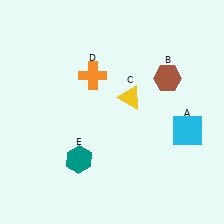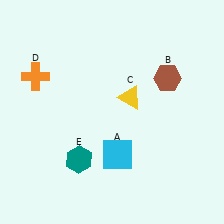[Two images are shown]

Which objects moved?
The objects that moved are: the cyan square (A), the orange cross (D).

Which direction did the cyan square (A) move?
The cyan square (A) moved left.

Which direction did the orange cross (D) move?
The orange cross (D) moved left.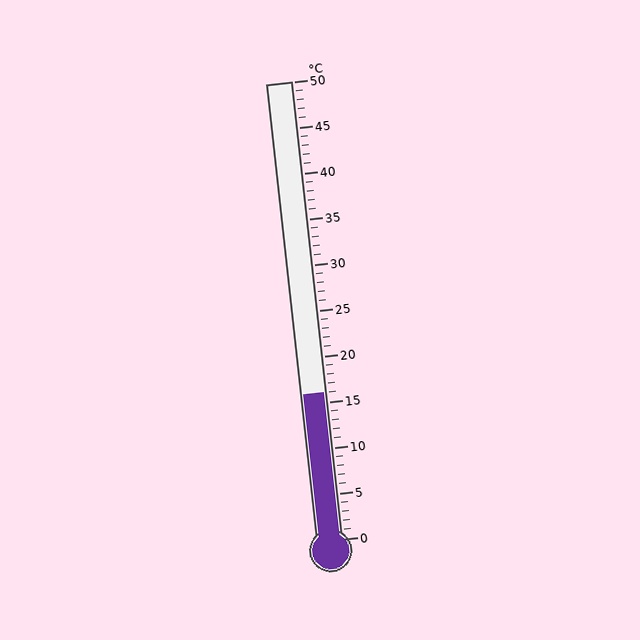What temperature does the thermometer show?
The thermometer shows approximately 16°C.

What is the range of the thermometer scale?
The thermometer scale ranges from 0°C to 50°C.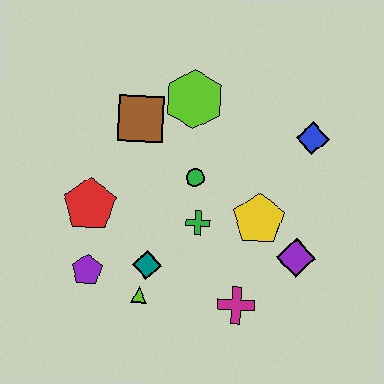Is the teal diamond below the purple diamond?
Yes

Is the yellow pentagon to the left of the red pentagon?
No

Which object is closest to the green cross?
The green circle is closest to the green cross.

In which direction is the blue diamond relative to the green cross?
The blue diamond is to the right of the green cross.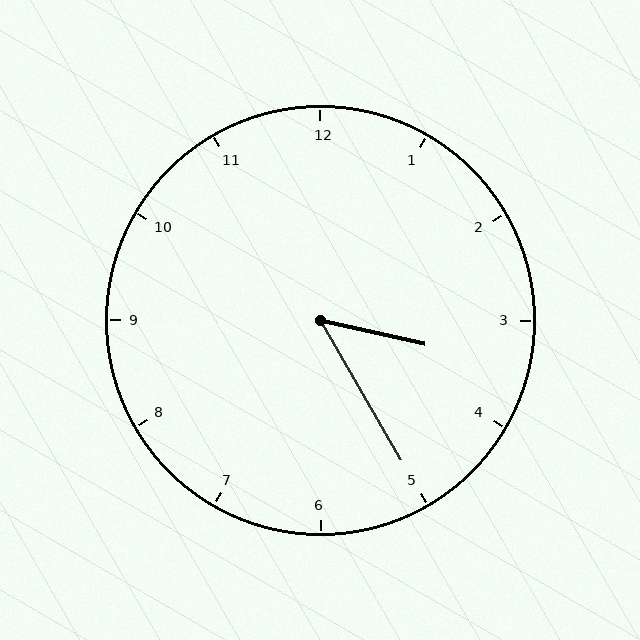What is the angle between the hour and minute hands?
Approximately 48 degrees.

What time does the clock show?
3:25.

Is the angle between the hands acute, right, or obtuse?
It is acute.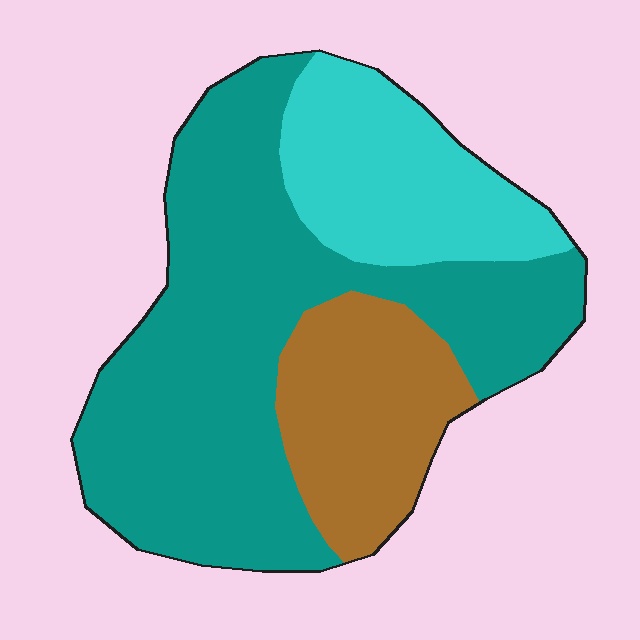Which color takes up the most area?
Teal, at roughly 60%.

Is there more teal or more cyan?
Teal.